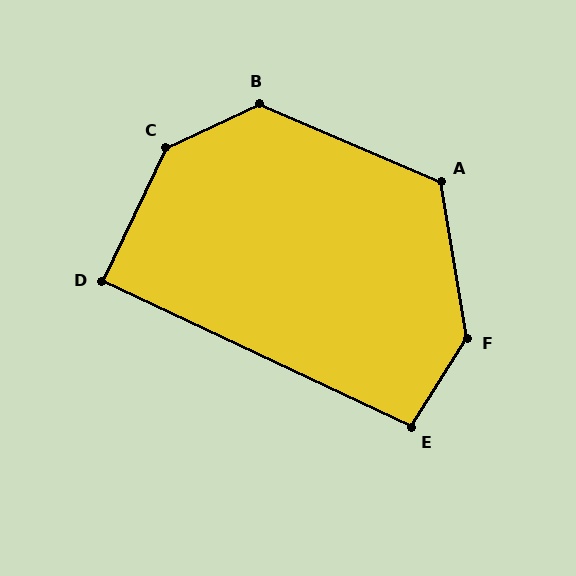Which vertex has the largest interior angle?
C, at approximately 140 degrees.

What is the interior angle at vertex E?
Approximately 97 degrees (obtuse).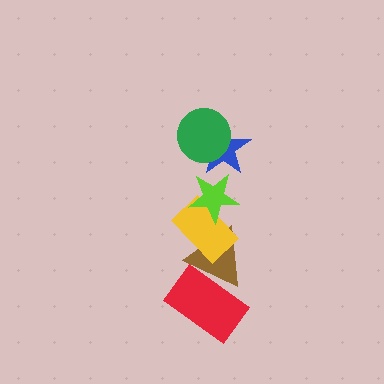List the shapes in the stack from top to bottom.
From top to bottom: the green circle, the blue star, the lime star, the yellow rectangle, the brown triangle, the red rectangle.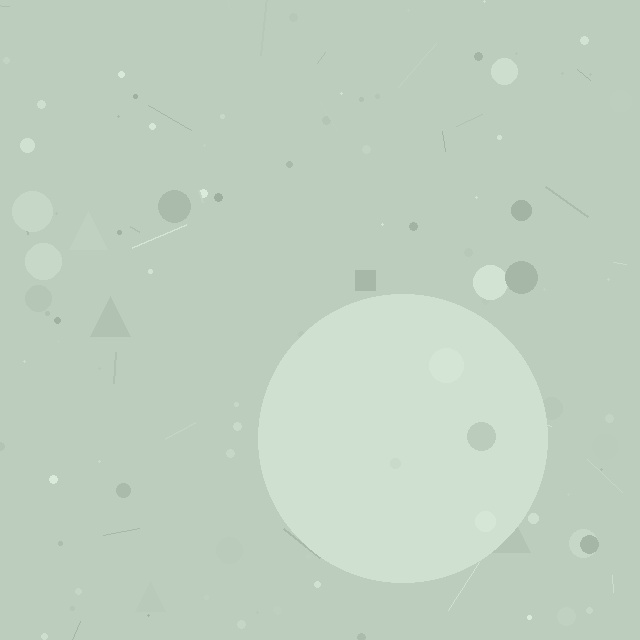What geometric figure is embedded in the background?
A circle is embedded in the background.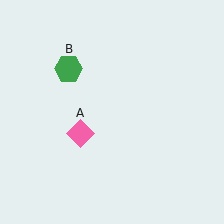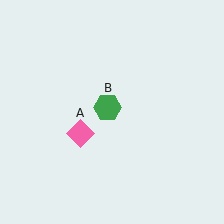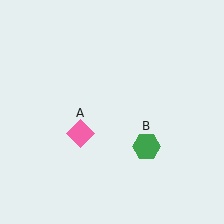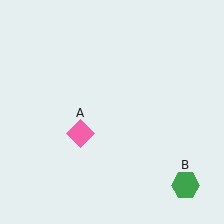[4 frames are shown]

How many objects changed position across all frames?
1 object changed position: green hexagon (object B).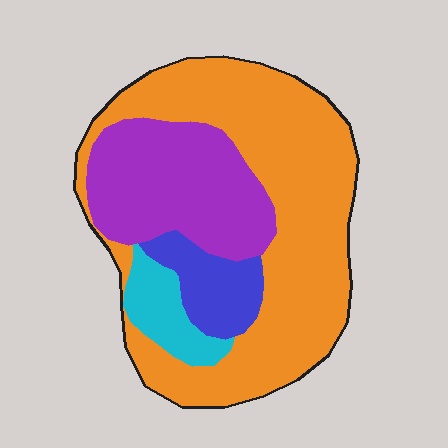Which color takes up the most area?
Orange, at roughly 55%.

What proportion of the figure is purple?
Purple takes up about one quarter (1/4) of the figure.